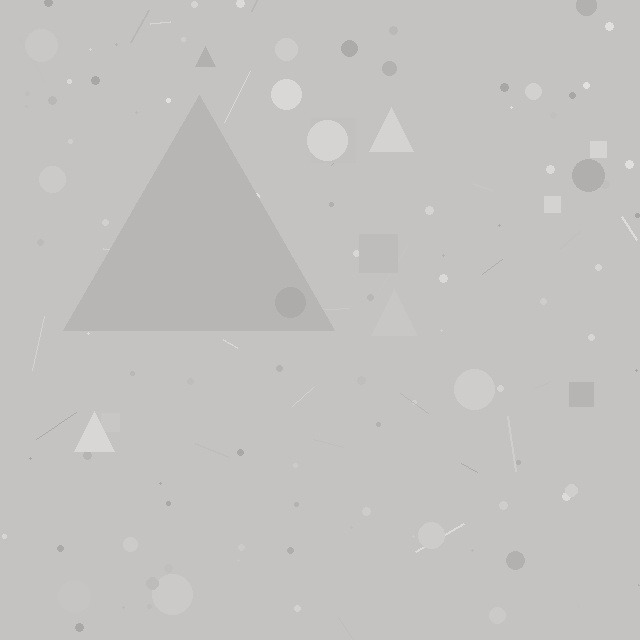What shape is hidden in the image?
A triangle is hidden in the image.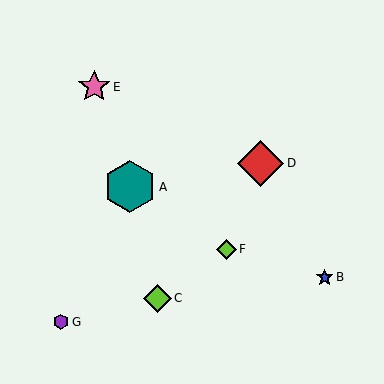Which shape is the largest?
The teal hexagon (labeled A) is the largest.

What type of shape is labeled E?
Shape E is a pink star.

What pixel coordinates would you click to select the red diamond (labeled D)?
Click at (261, 163) to select the red diamond D.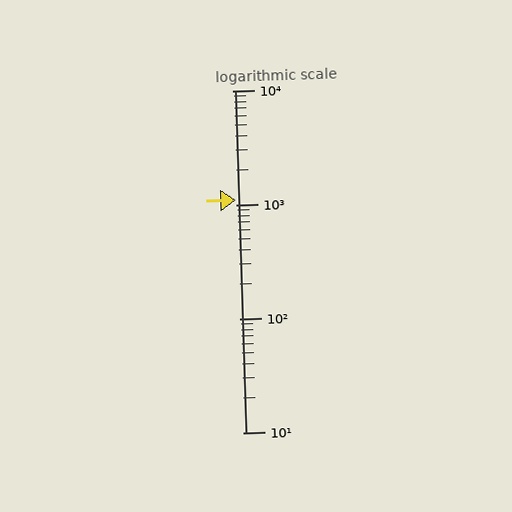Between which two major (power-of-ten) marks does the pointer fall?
The pointer is between 1000 and 10000.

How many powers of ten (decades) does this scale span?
The scale spans 3 decades, from 10 to 10000.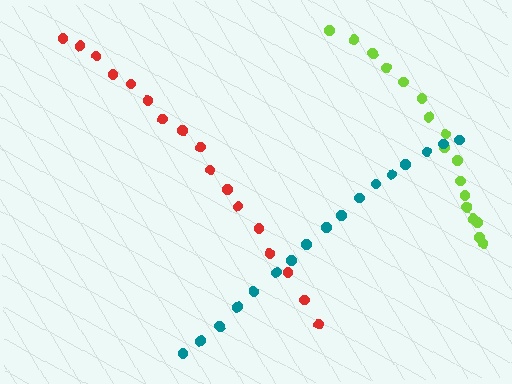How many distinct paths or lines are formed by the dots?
There are 3 distinct paths.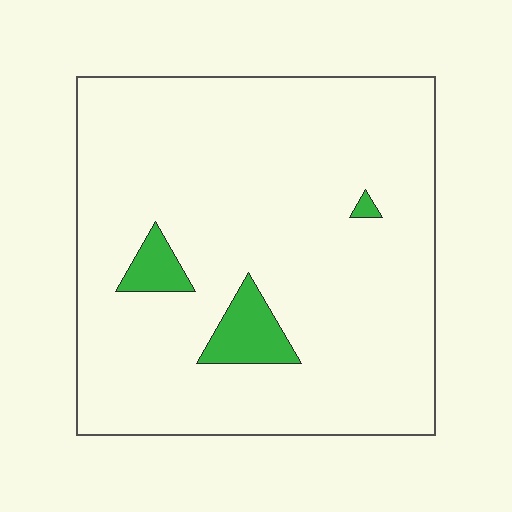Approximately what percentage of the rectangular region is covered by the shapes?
Approximately 5%.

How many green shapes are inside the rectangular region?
3.